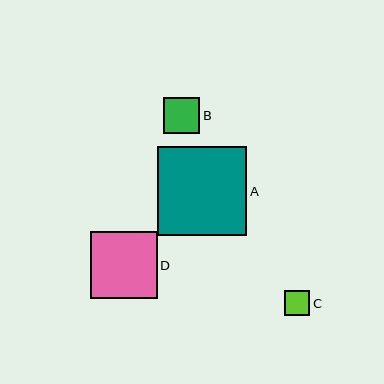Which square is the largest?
Square A is the largest with a size of approximately 89 pixels.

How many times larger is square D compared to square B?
Square D is approximately 1.8 times the size of square B.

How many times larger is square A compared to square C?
Square A is approximately 3.6 times the size of square C.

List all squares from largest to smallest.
From largest to smallest: A, D, B, C.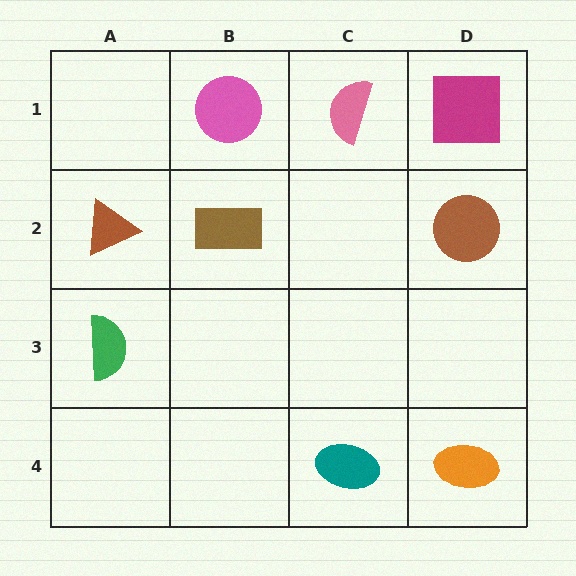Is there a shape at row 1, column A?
No, that cell is empty.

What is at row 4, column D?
An orange ellipse.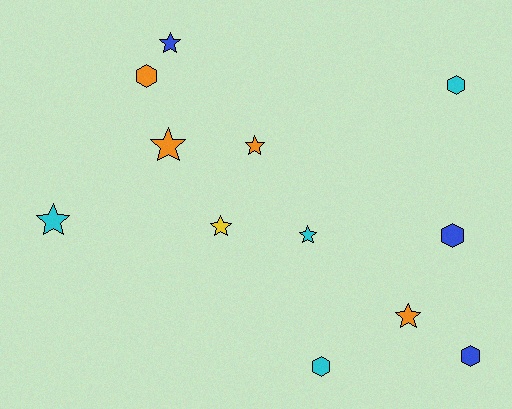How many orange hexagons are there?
There is 1 orange hexagon.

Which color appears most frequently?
Orange, with 4 objects.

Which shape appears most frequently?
Star, with 7 objects.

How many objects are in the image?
There are 12 objects.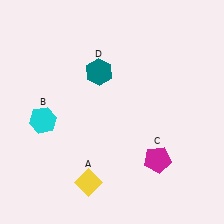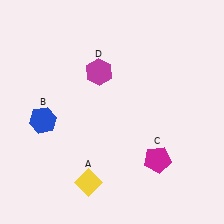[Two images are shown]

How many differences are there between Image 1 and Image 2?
There are 2 differences between the two images.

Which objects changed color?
B changed from cyan to blue. D changed from teal to magenta.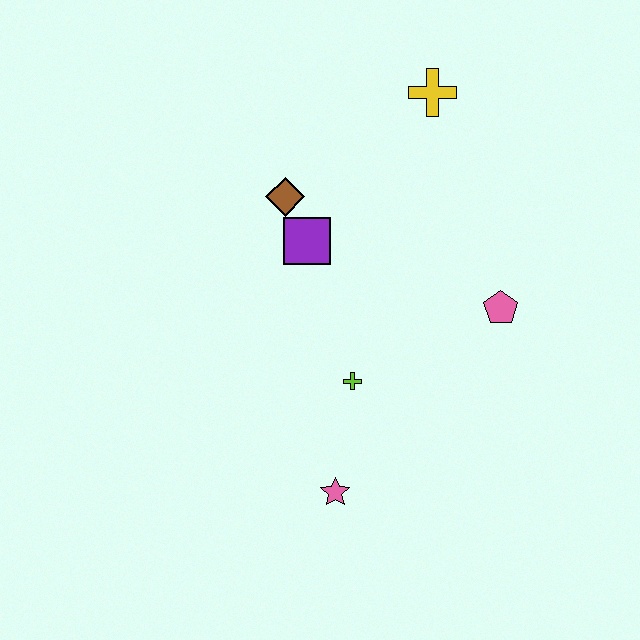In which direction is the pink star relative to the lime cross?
The pink star is below the lime cross.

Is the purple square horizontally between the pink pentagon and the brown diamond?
Yes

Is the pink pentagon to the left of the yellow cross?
No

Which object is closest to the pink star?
The lime cross is closest to the pink star.